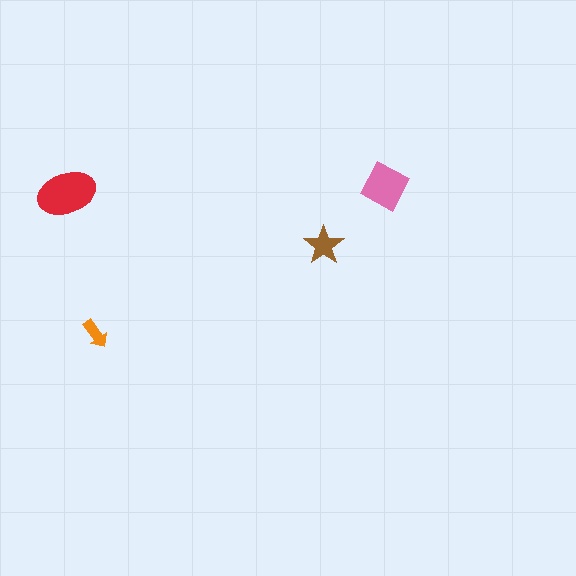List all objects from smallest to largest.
The orange arrow, the brown star, the pink square, the red ellipse.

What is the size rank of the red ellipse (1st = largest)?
1st.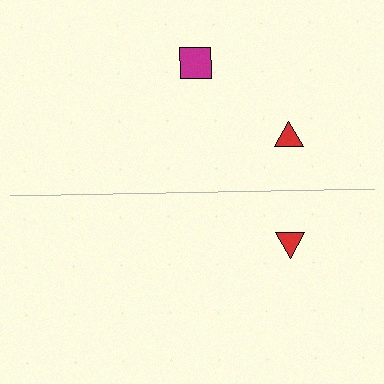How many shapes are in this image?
There are 3 shapes in this image.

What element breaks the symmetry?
A magenta square is missing from the bottom side.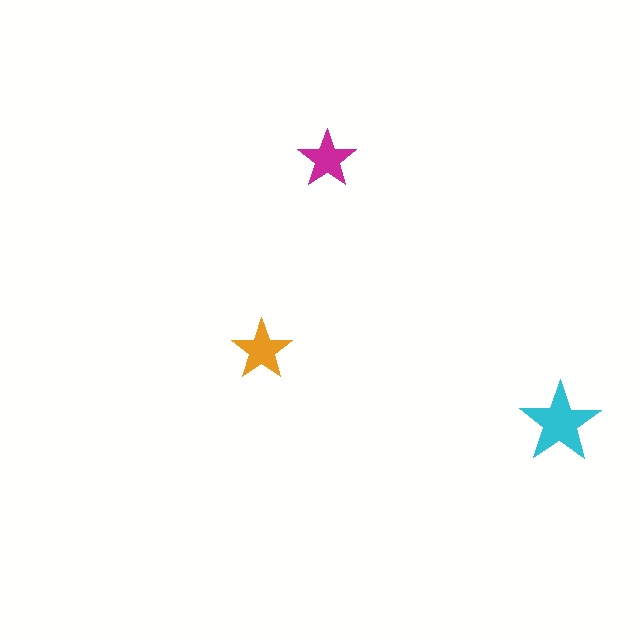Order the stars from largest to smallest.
the cyan one, the orange one, the magenta one.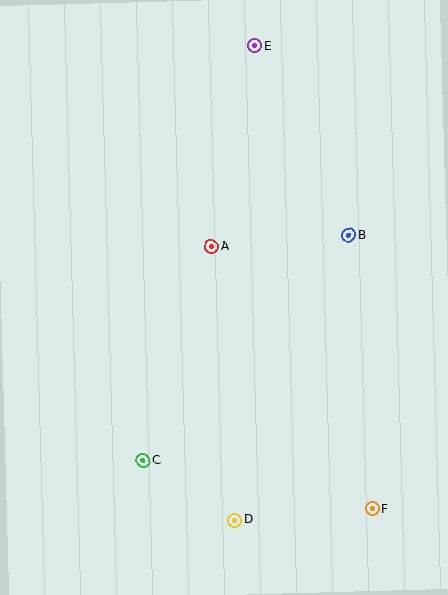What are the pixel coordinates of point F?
Point F is at (372, 509).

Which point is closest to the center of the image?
Point A at (211, 247) is closest to the center.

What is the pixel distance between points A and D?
The distance between A and D is 274 pixels.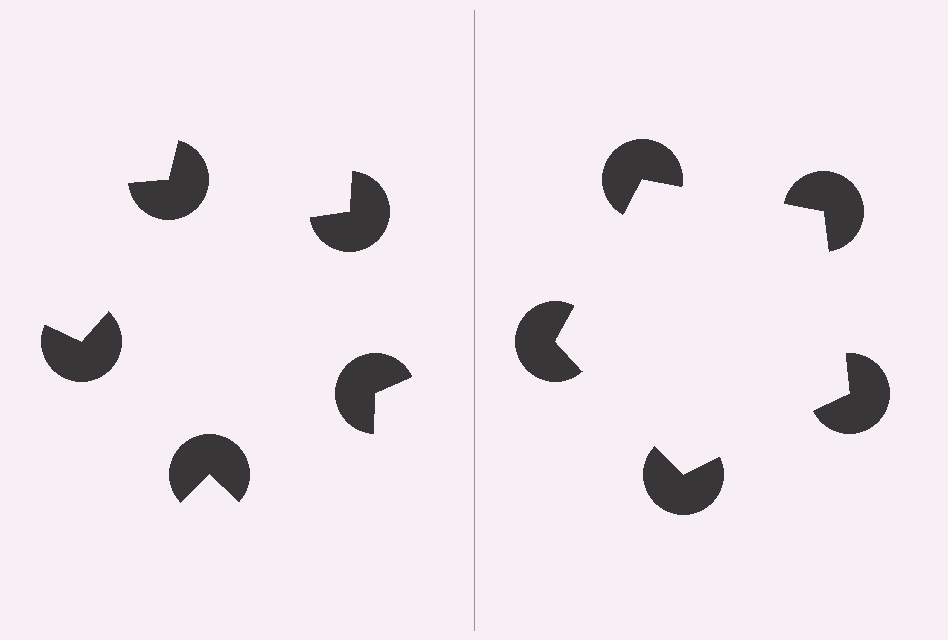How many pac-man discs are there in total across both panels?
10 — 5 on each side.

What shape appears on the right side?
An illusory pentagon.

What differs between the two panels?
The pac-man discs are positioned identically on both sides; only the wedge orientations differ. On the right they align to a pentagon; on the left they are misaligned.